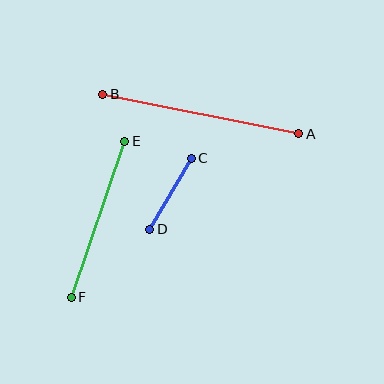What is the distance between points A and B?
The distance is approximately 200 pixels.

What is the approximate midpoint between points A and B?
The midpoint is at approximately (201, 114) pixels.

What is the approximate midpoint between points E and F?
The midpoint is at approximately (98, 219) pixels.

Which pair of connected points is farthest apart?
Points A and B are farthest apart.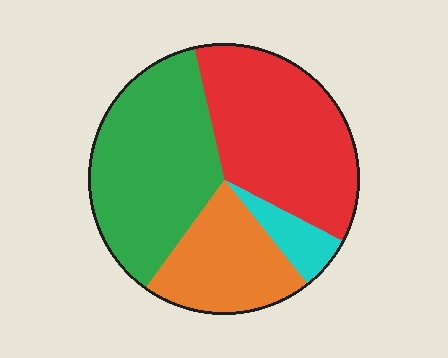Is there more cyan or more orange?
Orange.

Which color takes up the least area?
Cyan, at roughly 5%.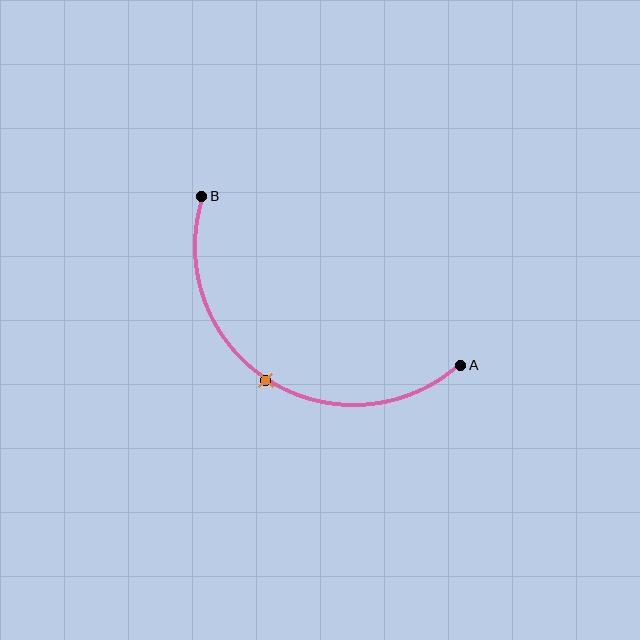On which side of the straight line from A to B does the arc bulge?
The arc bulges below the straight line connecting A and B.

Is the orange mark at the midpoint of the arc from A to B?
Yes. The orange mark lies on the arc at equal arc-length from both A and B — it is the arc midpoint.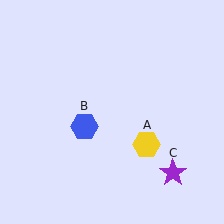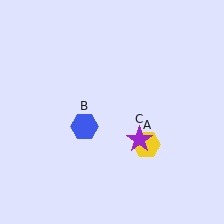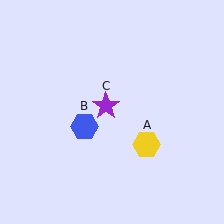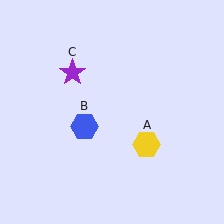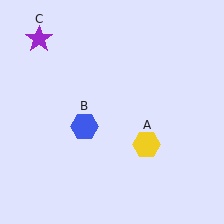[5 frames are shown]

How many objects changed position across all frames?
1 object changed position: purple star (object C).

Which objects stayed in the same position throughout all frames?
Yellow hexagon (object A) and blue hexagon (object B) remained stationary.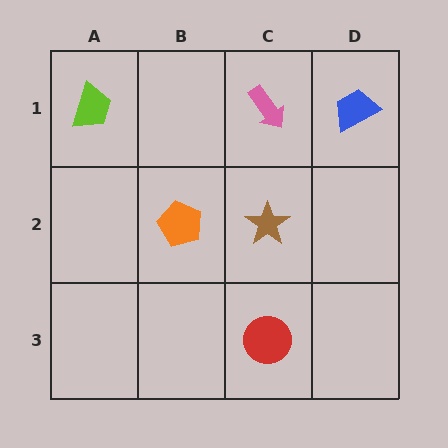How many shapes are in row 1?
3 shapes.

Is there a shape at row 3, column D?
No, that cell is empty.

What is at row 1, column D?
A blue trapezoid.